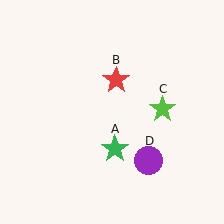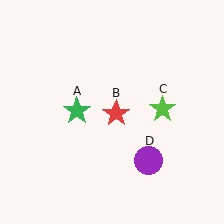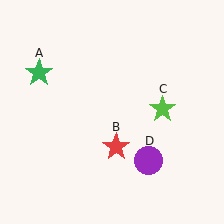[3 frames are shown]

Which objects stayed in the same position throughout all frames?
Lime star (object C) and purple circle (object D) remained stationary.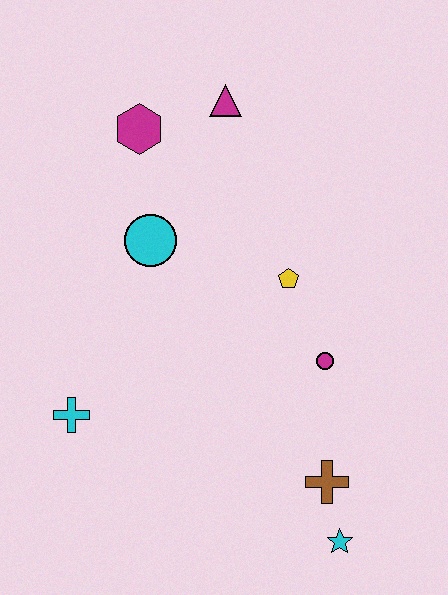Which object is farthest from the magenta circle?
The magenta hexagon is farthest from the magenta circle.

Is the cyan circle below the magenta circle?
No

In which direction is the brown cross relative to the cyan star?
The brown cross is above the cyan star.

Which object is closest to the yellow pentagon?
The magenta circle is closest to the yellow pentagon.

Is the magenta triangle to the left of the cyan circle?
No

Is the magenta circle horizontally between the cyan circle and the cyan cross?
No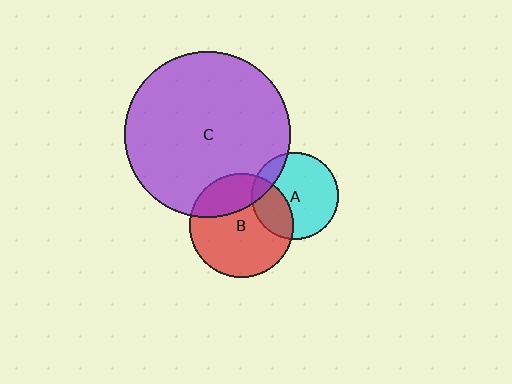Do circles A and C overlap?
Yes.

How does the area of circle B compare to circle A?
Approximately 1.4 times.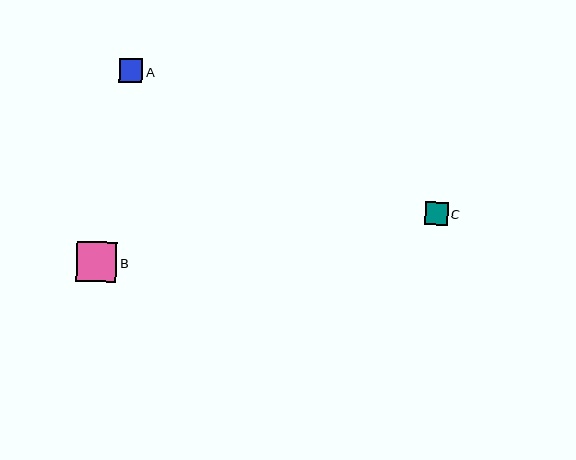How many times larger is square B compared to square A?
Square B is approximately 1.7 times the size of square A.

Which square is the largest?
Square B is the largest with a size of approximately 40 pixels.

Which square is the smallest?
Square C is the smallest with a size of approximately 23 pixels.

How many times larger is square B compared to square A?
Square B is approximately 1.7 times the size of square A.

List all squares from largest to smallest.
From largest to smallest: B, A, C.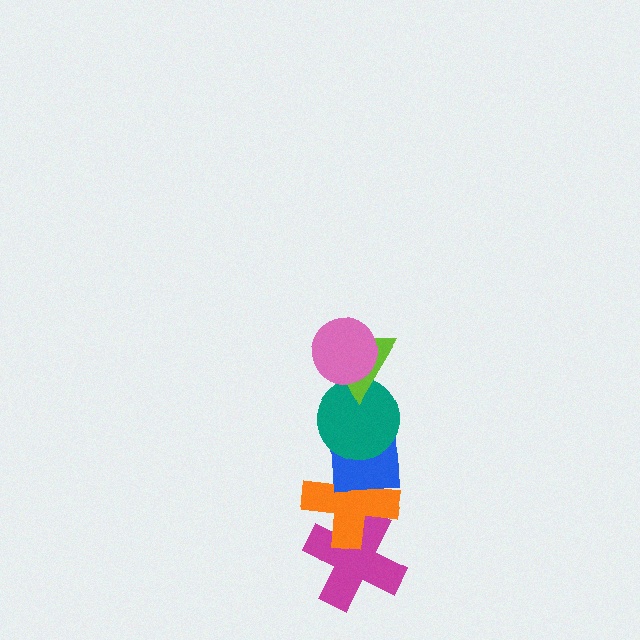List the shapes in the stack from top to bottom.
From top to bottom: the pink circle, the lime triangle, the teal circle, the blue square, the orange cross, the magenta cross.